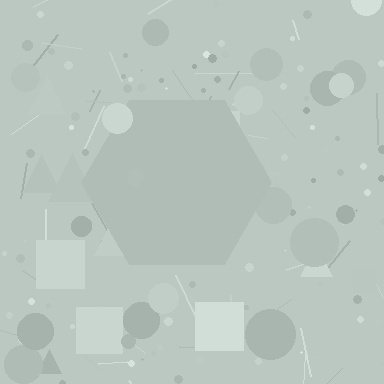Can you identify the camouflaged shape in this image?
The camouflaged shape is a hexagon.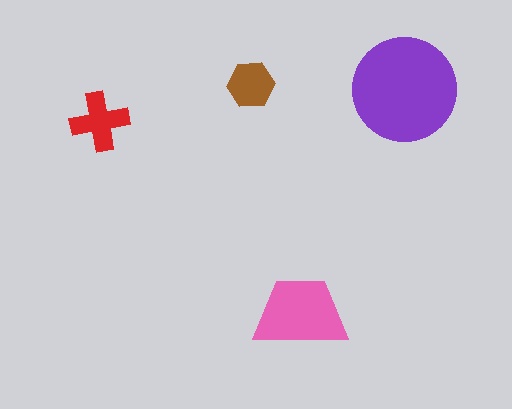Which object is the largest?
The purple circle.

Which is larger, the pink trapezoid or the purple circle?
The purple circle.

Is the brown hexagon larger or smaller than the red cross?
Smaller.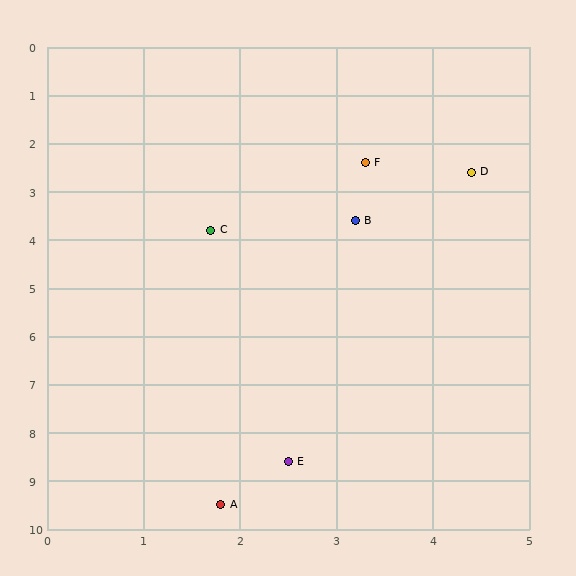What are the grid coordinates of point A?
Point A is at approximately (1.8, 9.5).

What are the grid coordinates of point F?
Point F is at approximately (3.3, 2.4).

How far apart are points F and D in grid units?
Points F and D are about 1.1 grid units apart.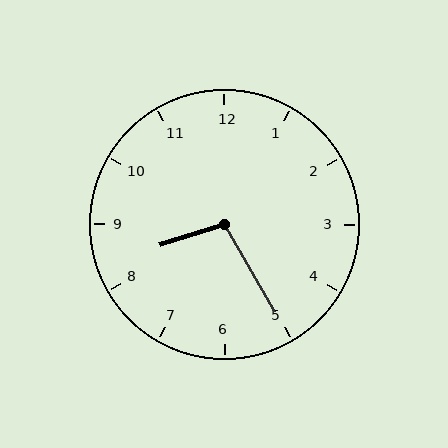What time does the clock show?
8:25.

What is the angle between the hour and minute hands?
Approximately 102 degrees.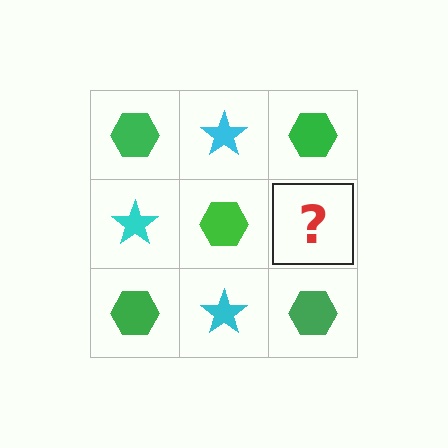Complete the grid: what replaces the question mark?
The question mark should be replaced with a cyan star.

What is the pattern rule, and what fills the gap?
The rule is that it alternates green hexagon and cyan star in a checkerboard pattern. The gap should be filled with a cyan star.